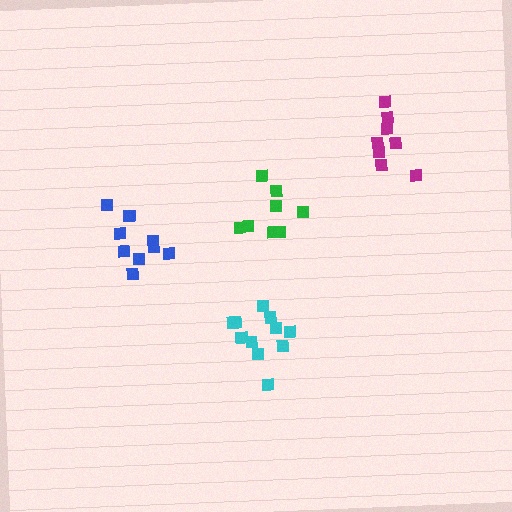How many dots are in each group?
Group 1: 8 dots, Group 2: 8 dots, Group 3: 10 dots, Group 4: 12 dots (38 total).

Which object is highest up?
The magenta cluster is topmost.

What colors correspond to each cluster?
The clusters are colored: magenta, green, blue, cyan.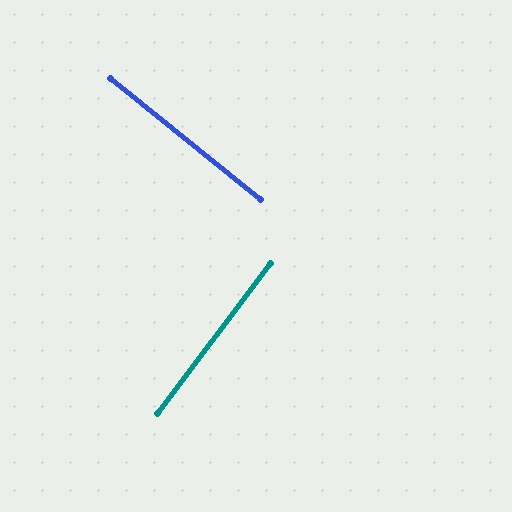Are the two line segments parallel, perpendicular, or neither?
Perpendicular — they meet at approximately 88°.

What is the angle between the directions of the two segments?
Approximately 88 degrees.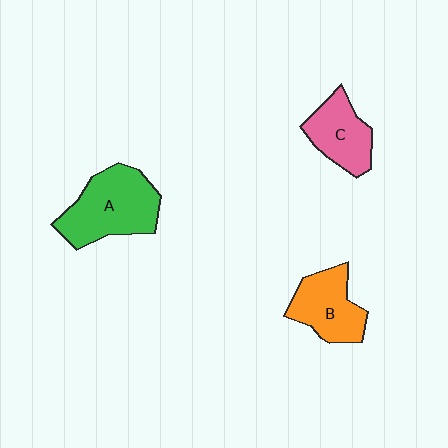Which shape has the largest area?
Shape A (green).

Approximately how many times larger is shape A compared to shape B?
Approximately 1.4 times.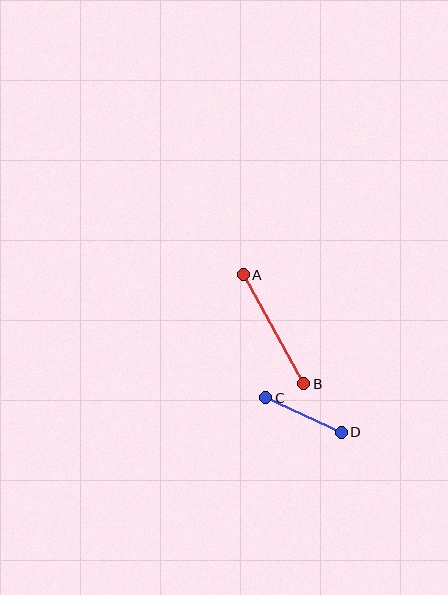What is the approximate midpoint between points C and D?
The midpoint is at approximately (303, 415) pixels.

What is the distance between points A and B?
The distance is approximately 125 pixels.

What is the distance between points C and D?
The distance is approximately 83 pixels.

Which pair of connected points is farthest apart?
Points A and B are farthest apart.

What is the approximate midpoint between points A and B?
The midpoint is at approximately (273, 329) pixels.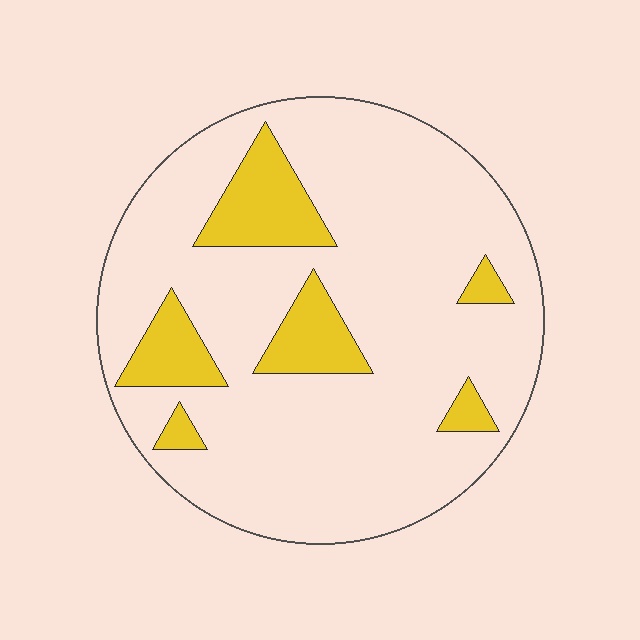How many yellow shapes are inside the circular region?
6.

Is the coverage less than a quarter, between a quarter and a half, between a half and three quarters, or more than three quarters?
Less than a quarter.